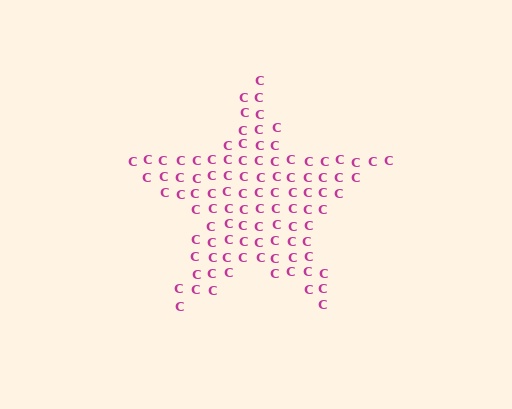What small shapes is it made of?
It is made of small letter C's.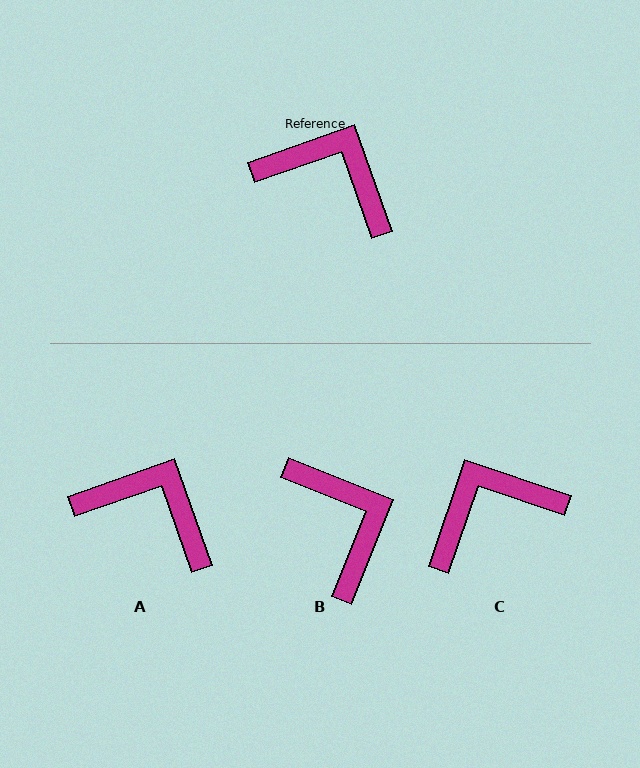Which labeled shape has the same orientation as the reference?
A.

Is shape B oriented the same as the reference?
No, it is off by about 41 degrees.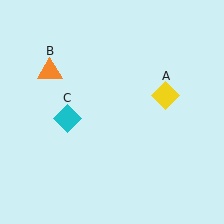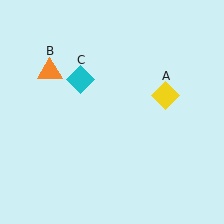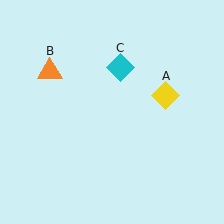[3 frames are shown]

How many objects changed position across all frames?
1 object changed position: cyan diamond (object C).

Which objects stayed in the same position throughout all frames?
Yellow diamond (object A) and orange triangle (object B) remained stationary.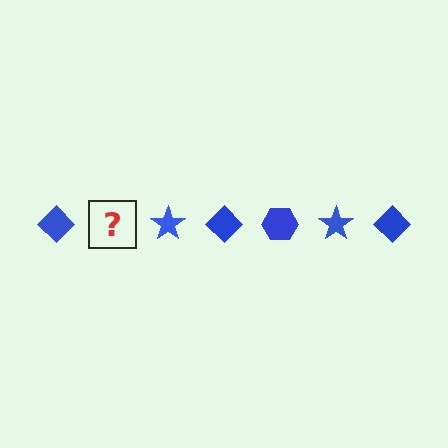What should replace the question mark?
The question mark should be replaced with a blue hexagon.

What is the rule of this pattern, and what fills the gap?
The rule is that the pattern cycles through diamond, hexagon, star shapes in blue. The gap should be filled with a blue hexagon.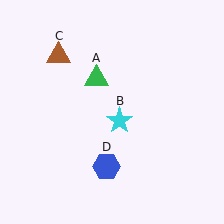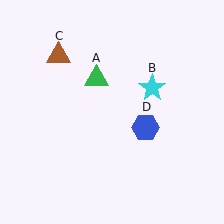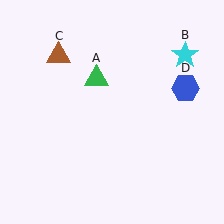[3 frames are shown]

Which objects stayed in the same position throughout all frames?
Green triangle (object A) and brown triangle (object C) remained stationary.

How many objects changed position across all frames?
2 objects changed position: cyan star (object B), blue hexagon (object D).